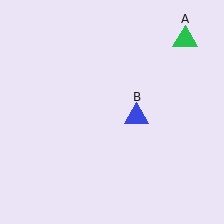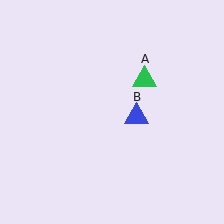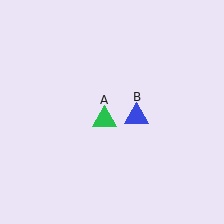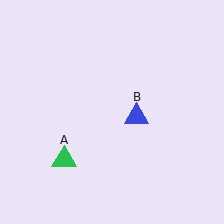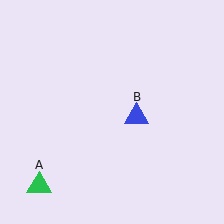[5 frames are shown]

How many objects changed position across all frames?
1 object changed position: green triangle (object A).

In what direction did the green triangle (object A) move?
The green triangle (object A) moved down and to the left.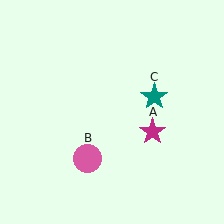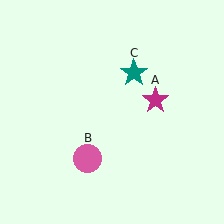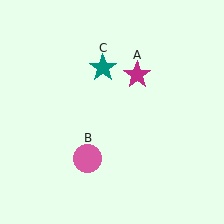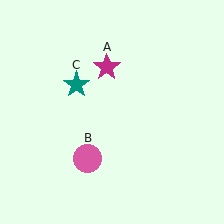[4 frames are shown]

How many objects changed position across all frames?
2 objects changed position: magenta star (object A), teal star (object C).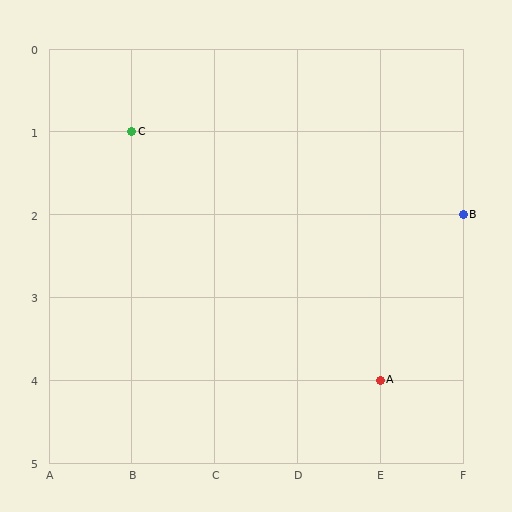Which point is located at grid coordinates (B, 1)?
Point C is at (B, 1).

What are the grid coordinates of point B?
Point B is at grid coordinates (F, 2).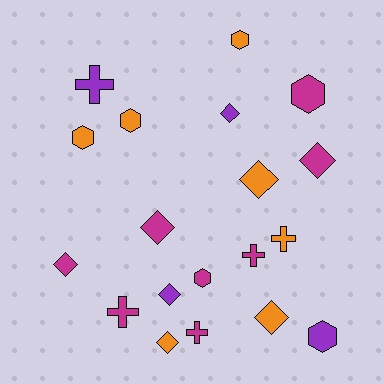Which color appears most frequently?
Magenta, with 8 objects.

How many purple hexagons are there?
There is 1 purple hexagon.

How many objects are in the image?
There are 19 objects.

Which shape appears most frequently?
Diamond, with 8 objects.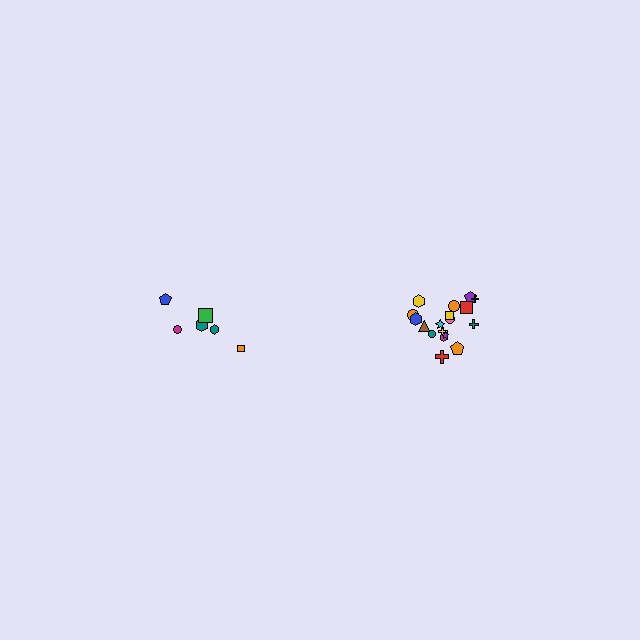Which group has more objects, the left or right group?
The right group.